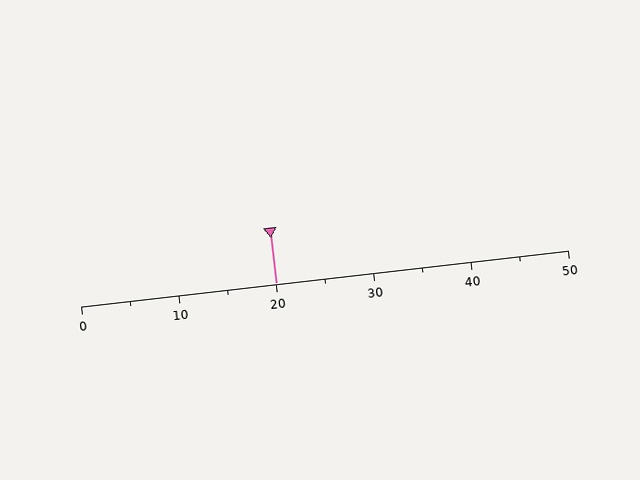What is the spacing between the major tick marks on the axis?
The major ticks are spaced 10 apart.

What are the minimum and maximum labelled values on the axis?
The axis runs from 0 to 50.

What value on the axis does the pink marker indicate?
The marker indicates approximately 20.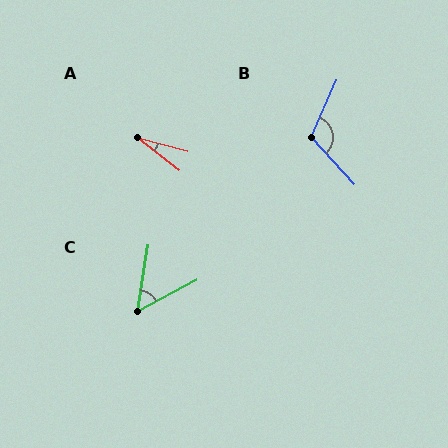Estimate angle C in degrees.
Approximately 53 degrees.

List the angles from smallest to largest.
A (22°), C (53°), B (113°).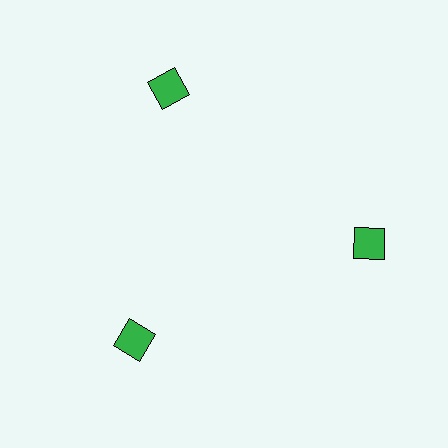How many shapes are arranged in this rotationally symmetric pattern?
There are 3 shapes, arranged in 3 groups of 1.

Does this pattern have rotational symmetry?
Yes, this pattern has 3-fold rotational symmetry. It looks the same after rotating 120 degrees around the center.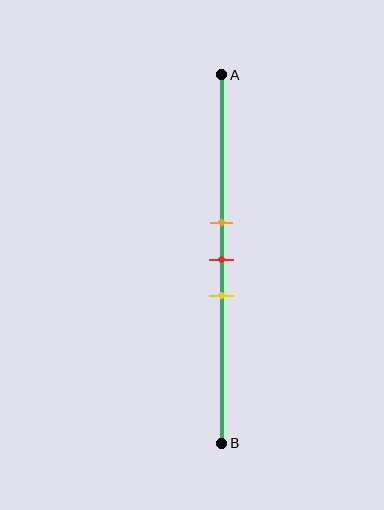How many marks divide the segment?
There are 3 marks dividing the segment.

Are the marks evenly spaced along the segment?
Yes, the marks are approximately evenly spaced.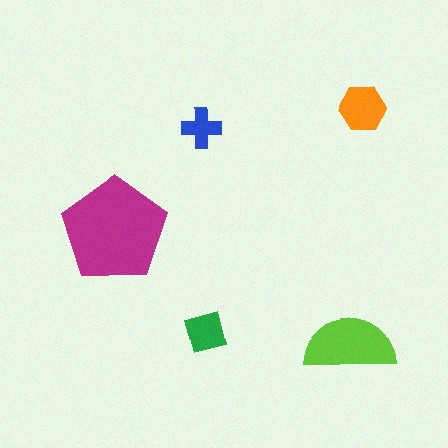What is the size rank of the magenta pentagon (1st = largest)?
1st.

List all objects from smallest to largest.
The blue cross, the green diamond, the orange hexagon, the lime semicircle, the magenta pentagon.